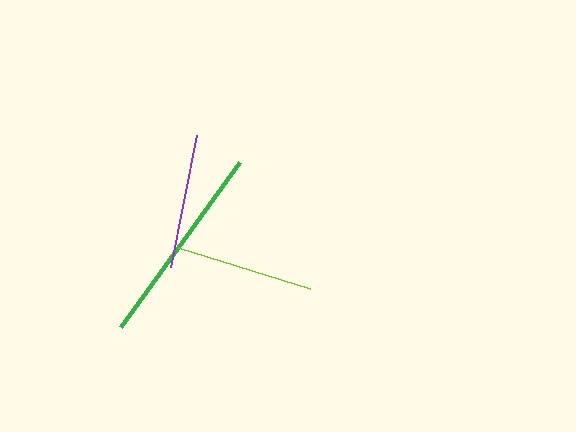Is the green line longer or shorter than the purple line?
The green line is longer than the purple line.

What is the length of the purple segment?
The purple segment is approximately 134 pixels long.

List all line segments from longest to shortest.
From longest to shortest: green, lime, purple.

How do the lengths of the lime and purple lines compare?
The lime and purple lines are approximately the same length.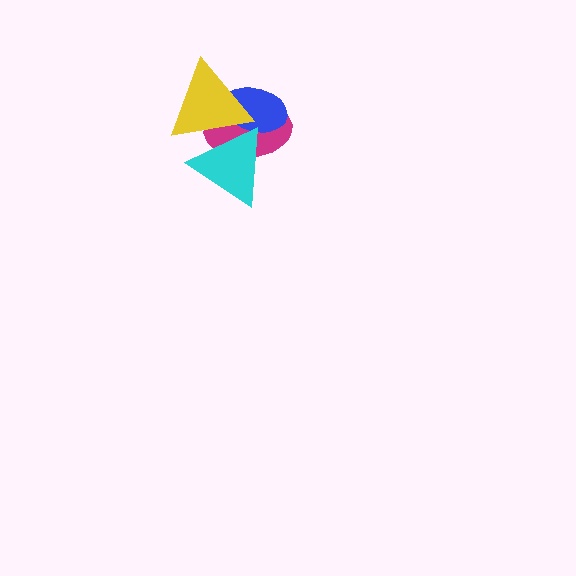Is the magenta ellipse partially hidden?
Yes, it is partially covered by another shape.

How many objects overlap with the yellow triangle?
3 objects overlap with the yellow triangle.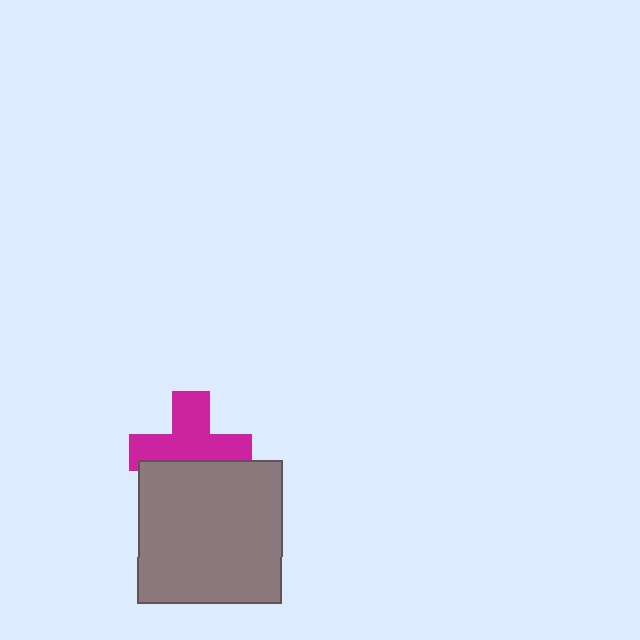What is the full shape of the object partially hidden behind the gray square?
The partially hidden object is a magenta cross.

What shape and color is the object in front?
The object in front is a gray square.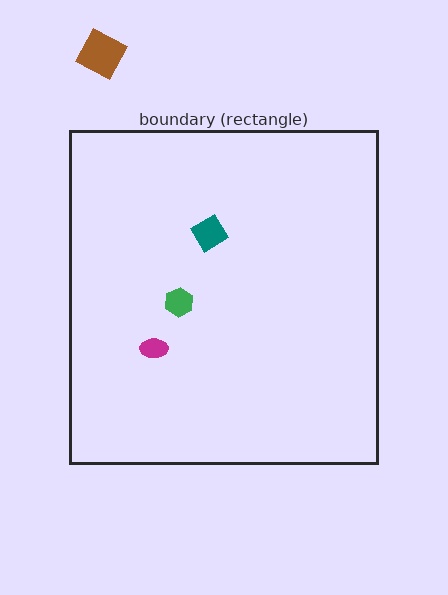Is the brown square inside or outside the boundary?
Outside.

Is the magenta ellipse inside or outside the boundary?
Inside.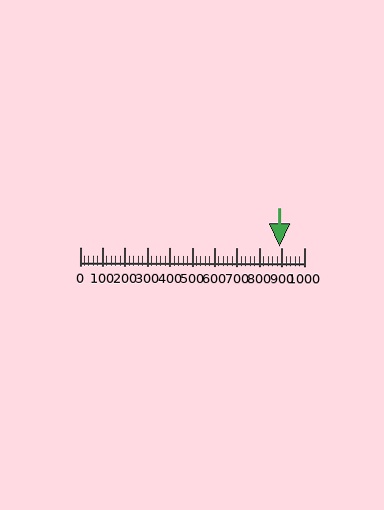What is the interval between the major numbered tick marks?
The major tick marks are spaced 100 units apart.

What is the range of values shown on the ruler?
The ruler shows values from 0 to 1000.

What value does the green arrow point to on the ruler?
The green arrow points to approximately 891.